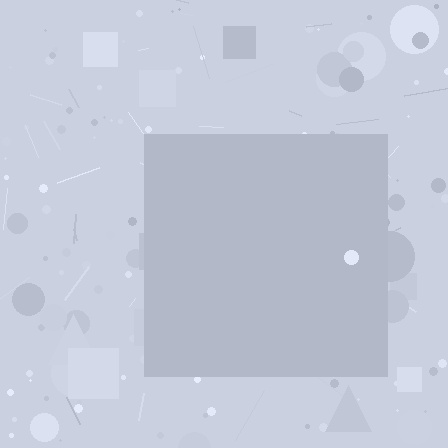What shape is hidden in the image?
A square is hidden in the image.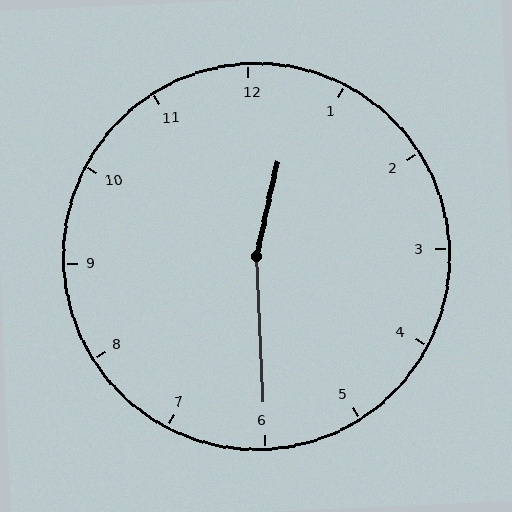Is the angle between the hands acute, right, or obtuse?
It is obtuse.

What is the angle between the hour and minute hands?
Approximately 165 degrees.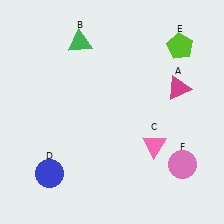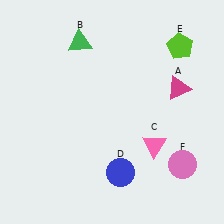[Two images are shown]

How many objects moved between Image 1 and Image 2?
1 object moved between the two images.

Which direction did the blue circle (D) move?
The blue circle (D) moved right.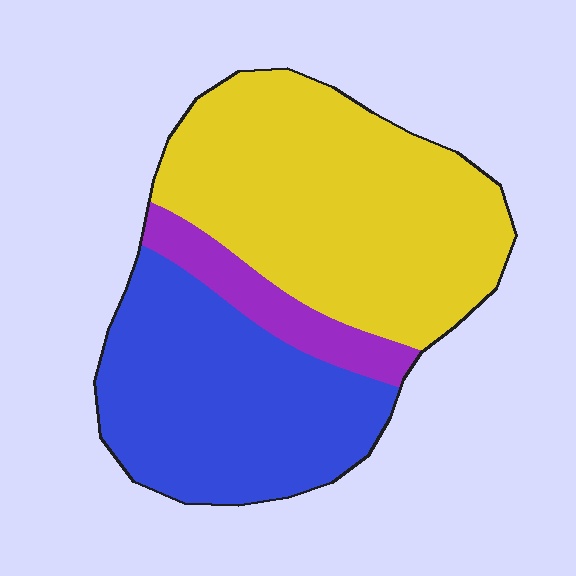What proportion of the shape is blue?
Blue covers around 40% of the shape.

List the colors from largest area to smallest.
From largest to smallest: yellow, blue, purple.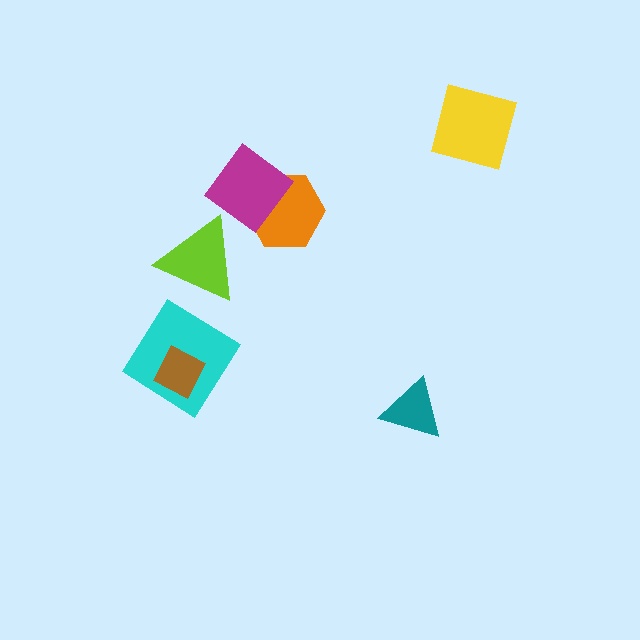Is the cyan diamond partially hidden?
Yes, it is partially covered by another shape.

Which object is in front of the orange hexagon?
The magenta diamond is in front of the orange hexagon.